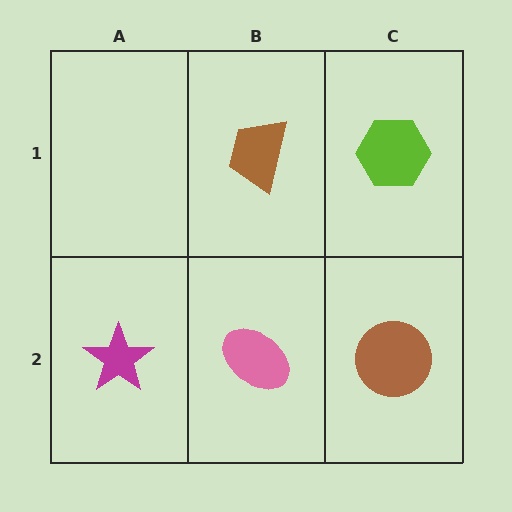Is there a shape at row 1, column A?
No, that cell is empty.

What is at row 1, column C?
A lime hexagon.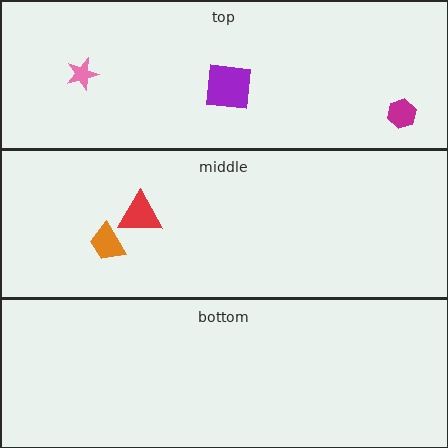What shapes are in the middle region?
The orange trapezoid, the red triangle.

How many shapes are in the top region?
3.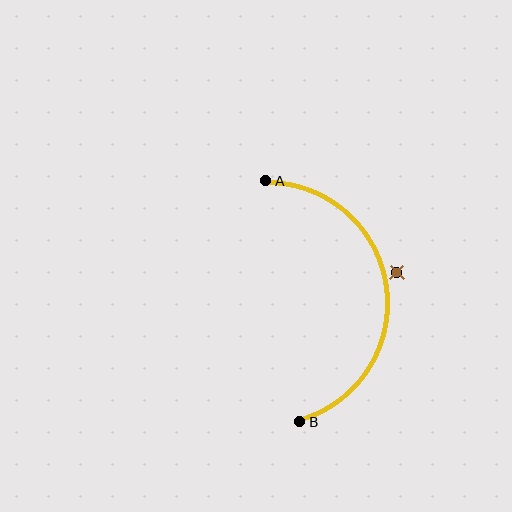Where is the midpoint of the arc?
The arc midpoint is the point on the curve farthest from the straight line joining A and B. It sits to the right of that line.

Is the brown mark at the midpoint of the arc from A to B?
No — the brown mark does not lie on the arc at all. It sits slightly outside the curve.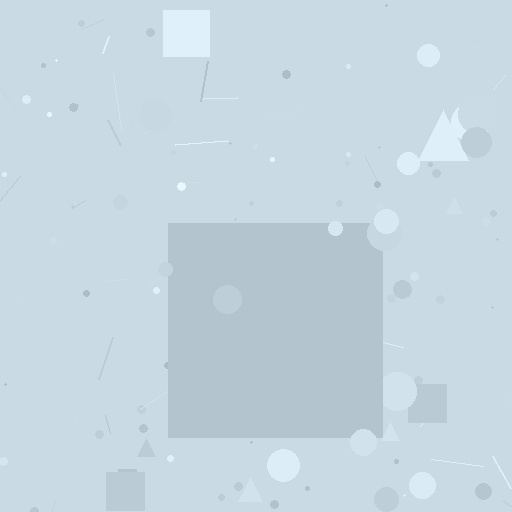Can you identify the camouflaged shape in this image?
The camouflaged shape is a square.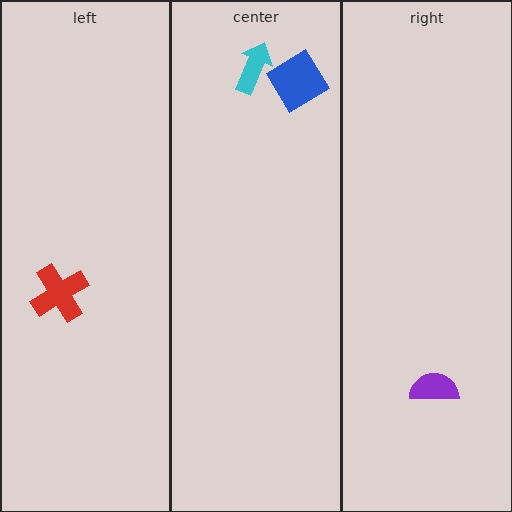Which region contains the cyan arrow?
The center region.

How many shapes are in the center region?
2.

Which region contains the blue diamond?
The center region.